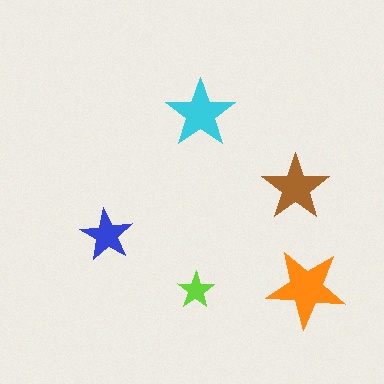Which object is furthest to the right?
The orange star is rightmost.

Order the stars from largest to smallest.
the orange one, the cyan one, the brown one, the blue one, the lime one.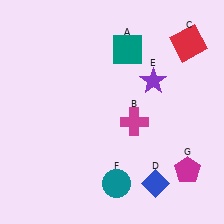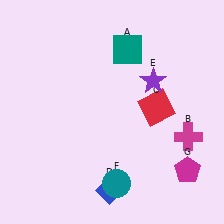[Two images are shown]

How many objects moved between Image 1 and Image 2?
3 objects moved between the two images.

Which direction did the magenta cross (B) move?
The magenta cross (B) moved right.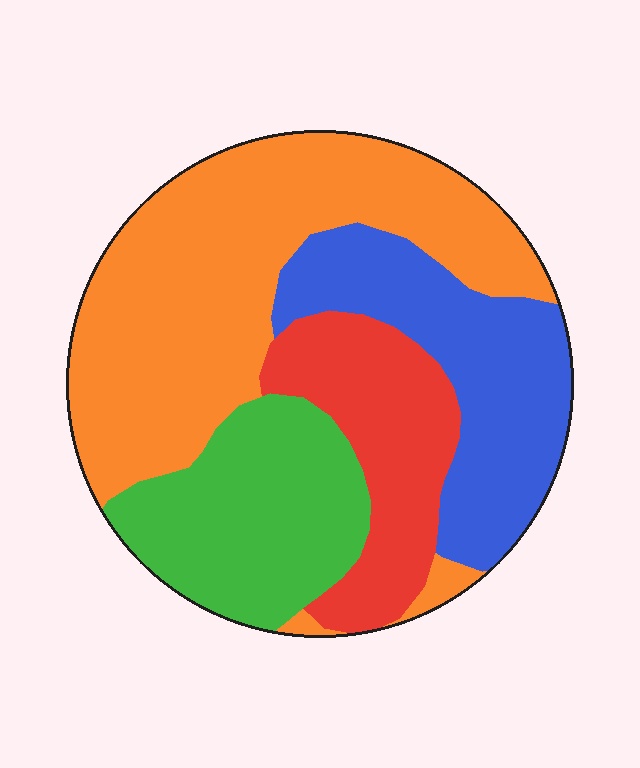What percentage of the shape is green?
Green covers about 20% of the shape.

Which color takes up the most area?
Orange, at roughly 40%.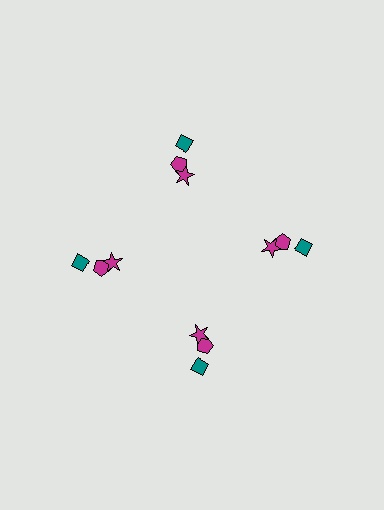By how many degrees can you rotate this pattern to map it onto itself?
The pattern maps onto itself every 90 degrees of rotation.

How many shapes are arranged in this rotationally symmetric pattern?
There are 12 shapes, arranged in 4 groups of 3.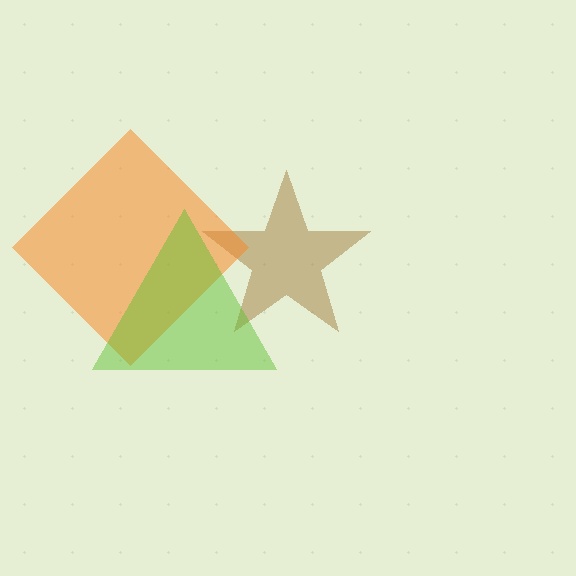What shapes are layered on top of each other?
The layered shapes are: a brown star, an orange diamond, a lime triangle.